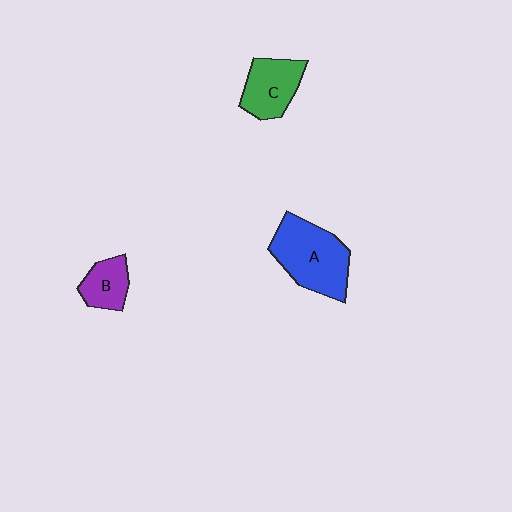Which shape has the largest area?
Shape A (blue).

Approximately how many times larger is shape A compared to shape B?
Approximately 2.1 times.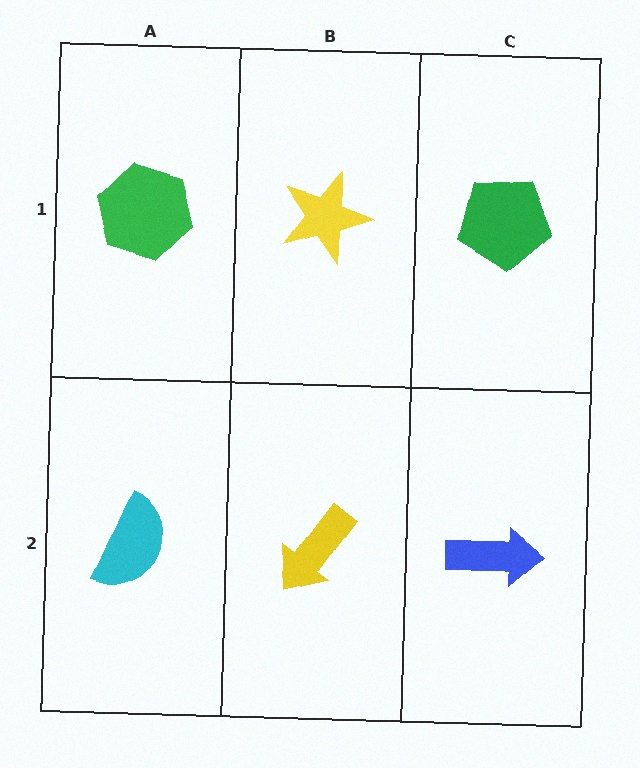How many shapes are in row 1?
3 shapes.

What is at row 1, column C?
A green pentagon.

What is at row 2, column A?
A cyan semicircle.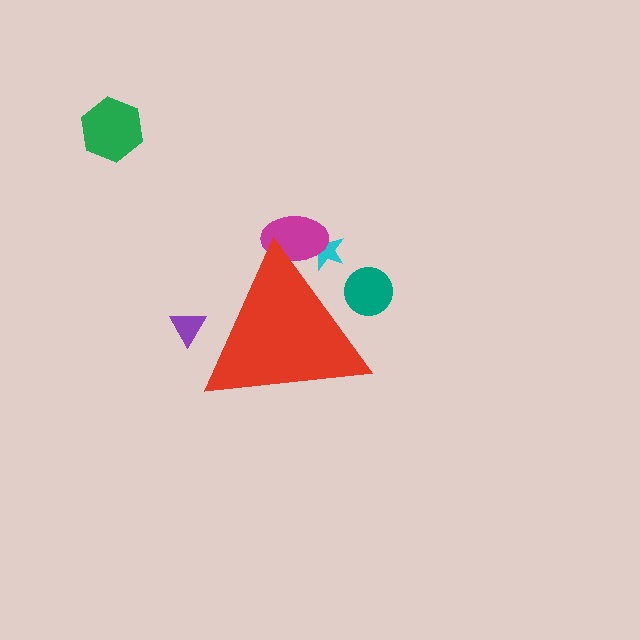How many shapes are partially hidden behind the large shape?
4 shapes are partially hidden.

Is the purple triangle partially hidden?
Yes, the purple triangle is partially hidden behind the red triangle.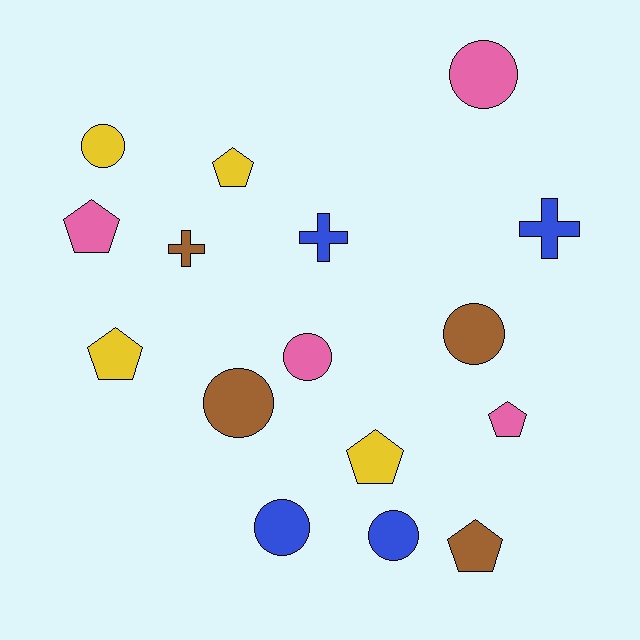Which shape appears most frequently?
Circle, with 7 objects.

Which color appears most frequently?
Pink, with 4 objects.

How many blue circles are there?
There are 2 blue circles.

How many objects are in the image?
There are 16 objects.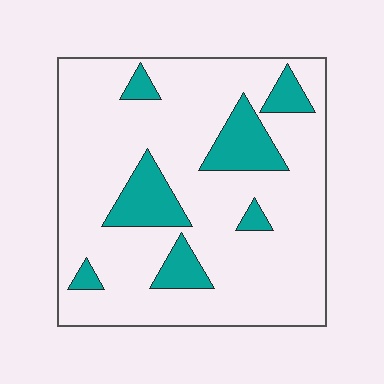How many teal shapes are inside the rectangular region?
7.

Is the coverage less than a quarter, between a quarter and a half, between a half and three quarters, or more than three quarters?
Less than a quarter.